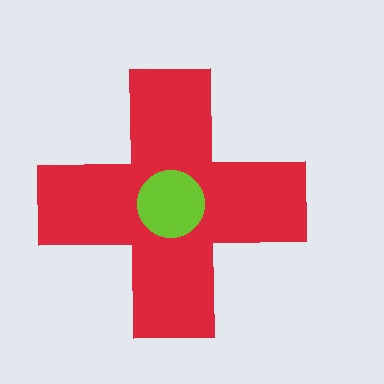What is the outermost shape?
The red cross.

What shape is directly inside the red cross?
The lime circle.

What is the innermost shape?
The lime circle.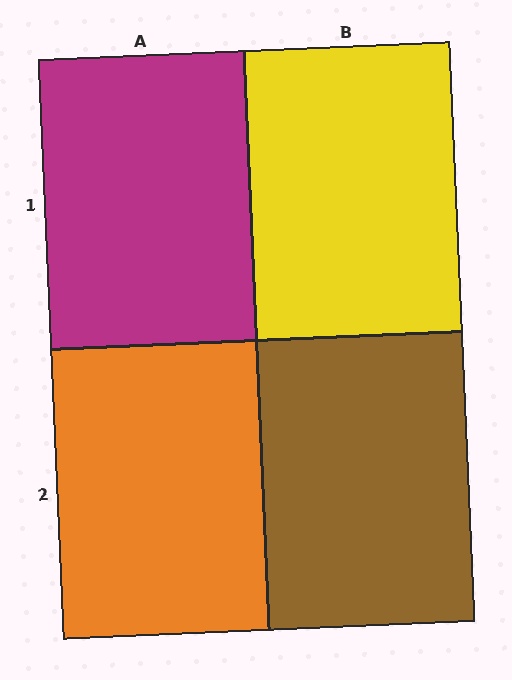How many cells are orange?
1 cell is orange.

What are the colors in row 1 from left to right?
Magenta, yellow.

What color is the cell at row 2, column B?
Brown.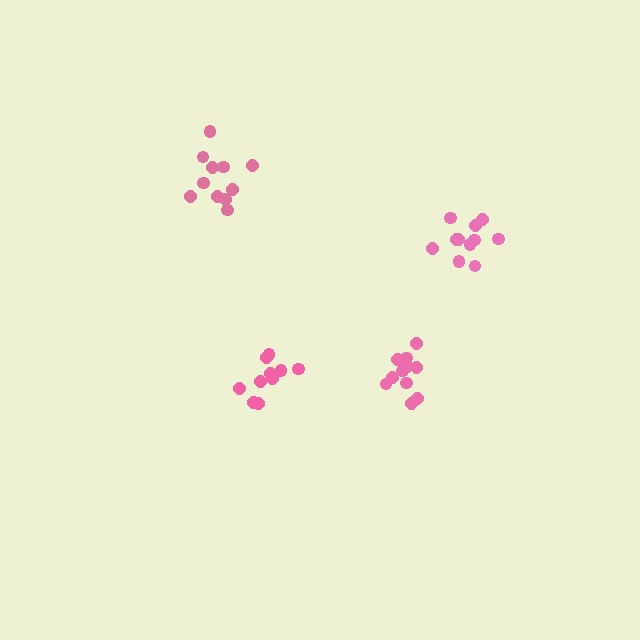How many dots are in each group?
Group 1: 11 dots, Group 2: 11 dots, Group 3: 11 dots, Group 4: 10 dots (43 total).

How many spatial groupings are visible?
There are 4 spatial groupings.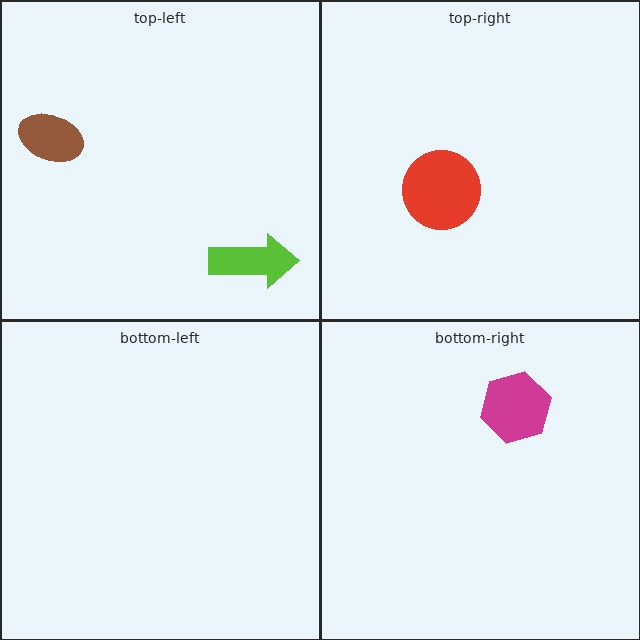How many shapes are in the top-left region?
2.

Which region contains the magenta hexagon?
The bottom-right region.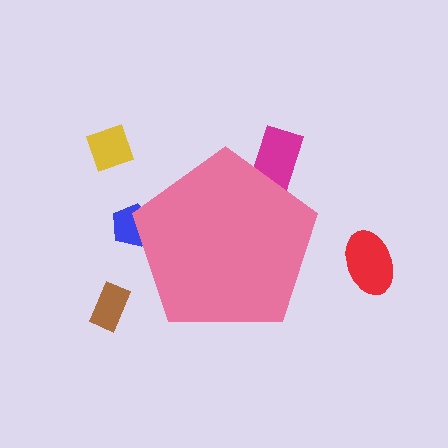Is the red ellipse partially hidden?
No, the red ellipse is fully visible.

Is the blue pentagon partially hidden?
Yes, the blue pentagon is partially hidden behind the pink pentagon.